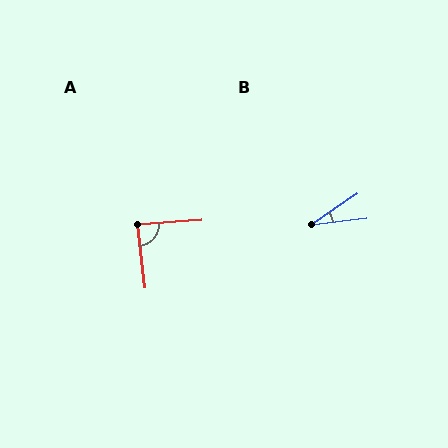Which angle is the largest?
A, at approximately 87 degrees.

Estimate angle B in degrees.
Approximately 28 degrees.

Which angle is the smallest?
B, at approximately 28 degrees.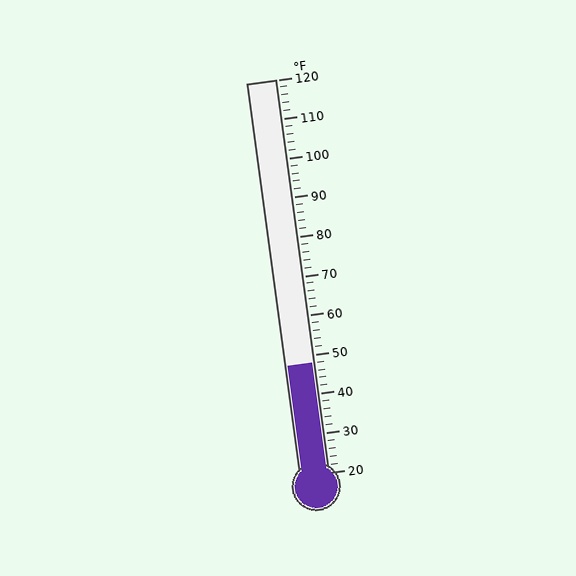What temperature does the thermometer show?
The thermometer shows approximately 48°F.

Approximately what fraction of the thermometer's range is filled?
The thermometer is filled to approximately 30% of its range.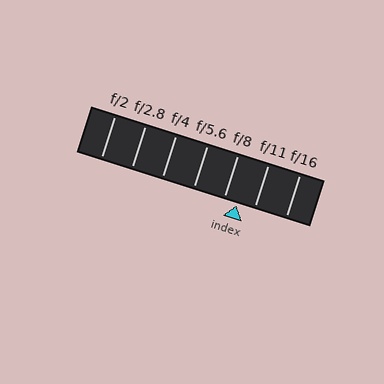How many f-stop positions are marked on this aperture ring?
There are 7 f-stop positions marked.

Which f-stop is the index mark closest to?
The index mark is closest to f/8.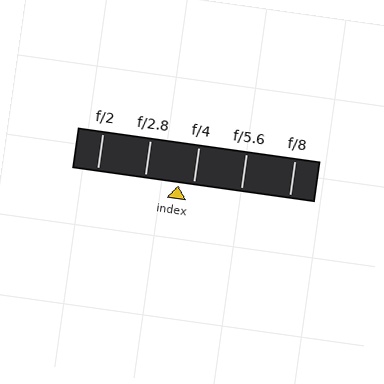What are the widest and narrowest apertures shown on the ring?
The widest aperture shown is f/2 and the narrowest is f/8.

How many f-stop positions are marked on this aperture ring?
There are 5 f-stop positions marked.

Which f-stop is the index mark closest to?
The index mark is closest to f/4.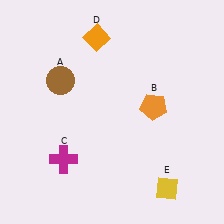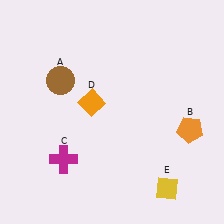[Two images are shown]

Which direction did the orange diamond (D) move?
The orange diamond (D) moved down.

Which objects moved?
The objects that moved are: the orange pentagon (B), the orange diamond (D).